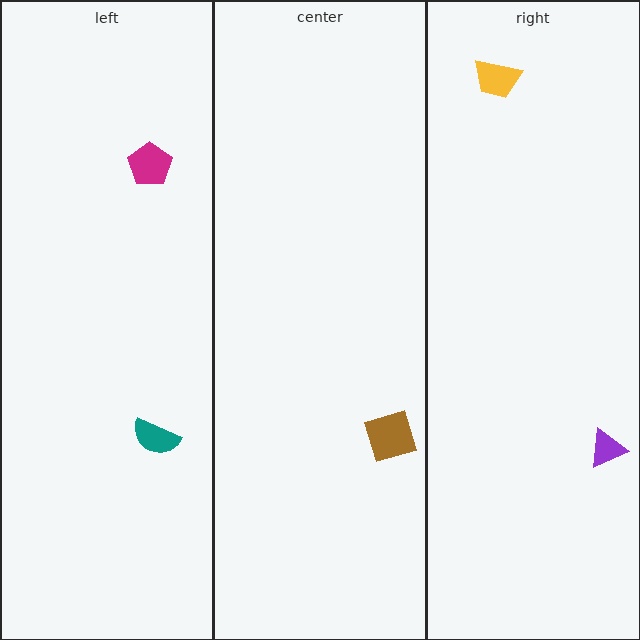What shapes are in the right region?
The purple triangle, the yellow trapezoid.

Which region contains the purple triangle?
The right region.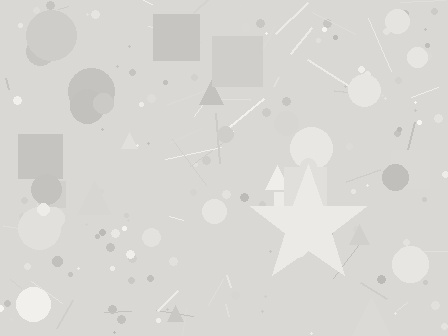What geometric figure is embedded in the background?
A star is embedded in the background.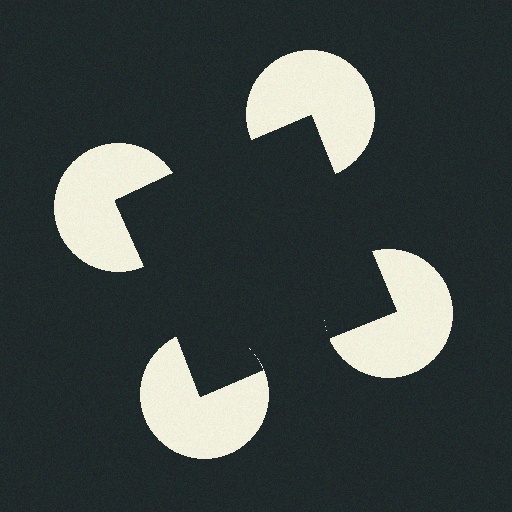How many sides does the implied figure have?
4 sides.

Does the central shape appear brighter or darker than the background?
It typically appears slightly darker than the background, even though no actual brightness change is drawn.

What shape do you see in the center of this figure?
An illusory square — its edges are inferred from the aligned wedge cuts in the pac-man discs, not physically drawn.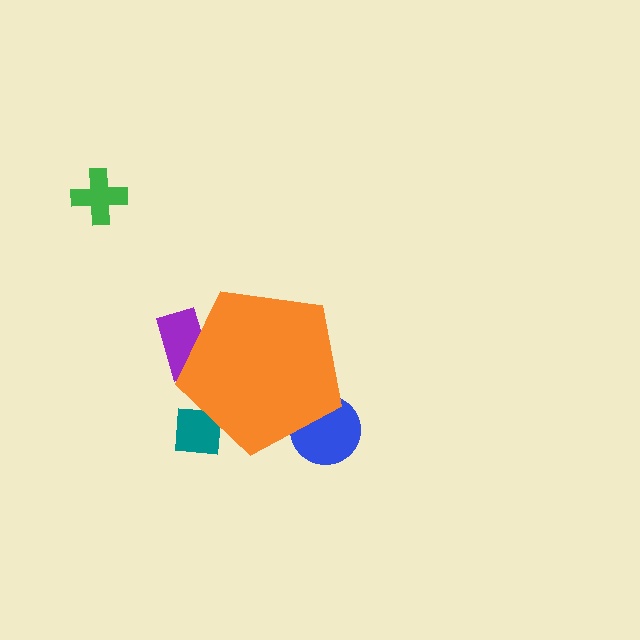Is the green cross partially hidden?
No, the green cross is fully visible.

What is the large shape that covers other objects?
An orange pentagon.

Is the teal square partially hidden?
Yes, the teal square is partially hidden behind the orange pentagon.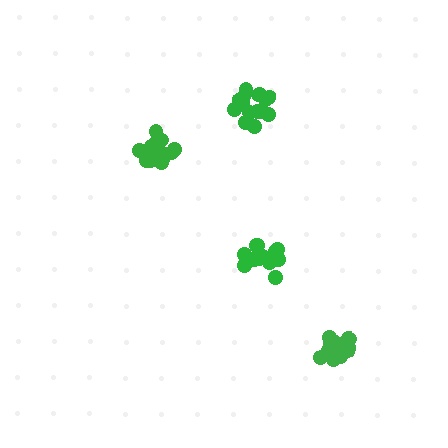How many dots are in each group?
Group 1: 15 dots, Group 2: 17 dots, Group 3: 15 dots, Group 4: 14 dots (61 total).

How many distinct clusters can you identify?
There are 4 distinct clusters.